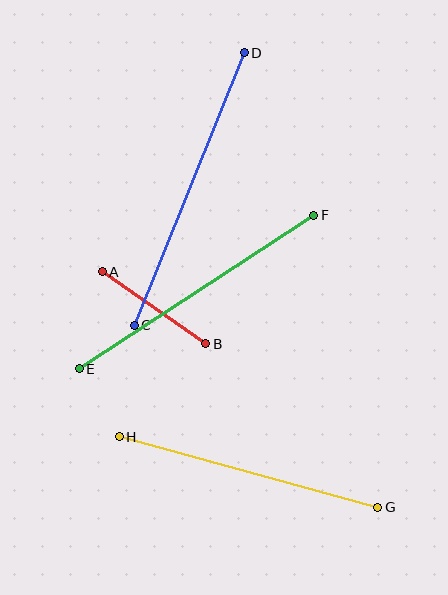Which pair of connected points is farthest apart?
Points C and D are farthest apart.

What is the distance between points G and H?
The distance is approximately 268 pixels.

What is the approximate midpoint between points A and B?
The midpoint is at approximately (154, 308) pixels.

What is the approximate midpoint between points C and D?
The midpoint is at approximately (189, 189) pixels.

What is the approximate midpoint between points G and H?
The midpoint is at approximately (249, 472) pixels.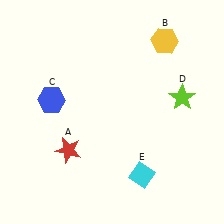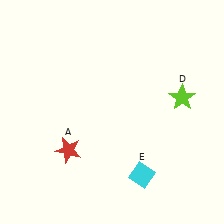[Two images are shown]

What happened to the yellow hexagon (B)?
The yellow hexagon (B) was removed in Image 2. It was in the top-right area of Image 1.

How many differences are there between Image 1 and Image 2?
There are 2 differences between the two images.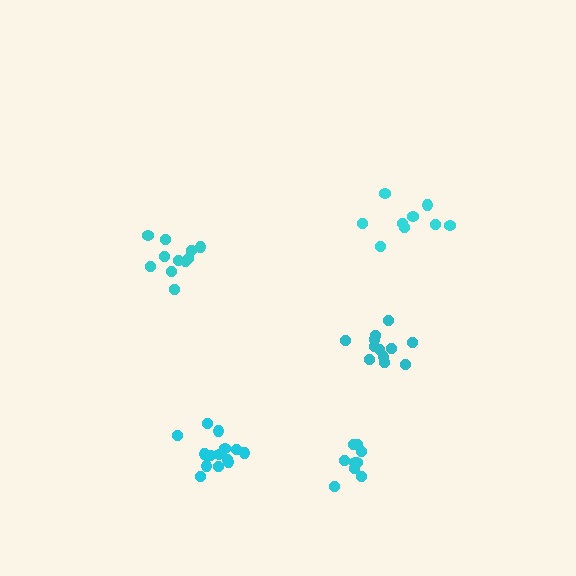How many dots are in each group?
Group 1: 12 dots, Group 2: 15 dots, Group 3: 11 dots, Group 4: 9 dots, Group 5: 9 dots (56 total).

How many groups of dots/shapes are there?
There are 5 groups.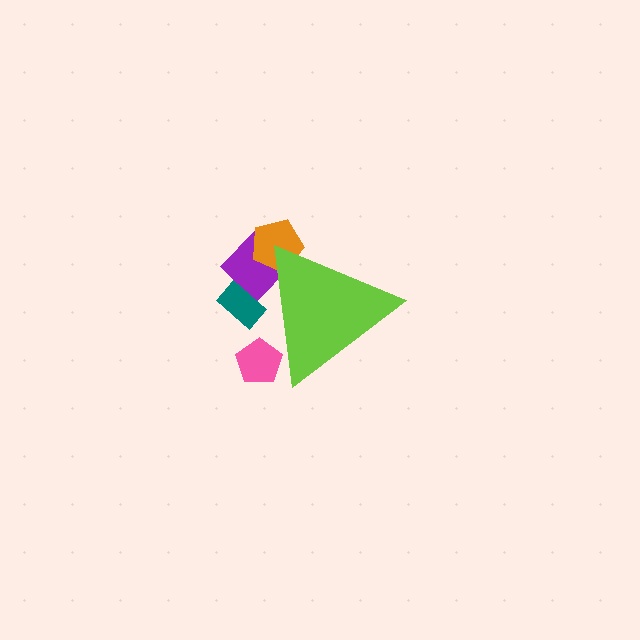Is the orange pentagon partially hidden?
Yes, the orange pentagon is partially hidden behind the lime triangle.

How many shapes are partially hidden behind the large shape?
4 shapes are partially hidden.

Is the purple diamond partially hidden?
Yes, the purple diamond is partially hidden behind the lime triangle.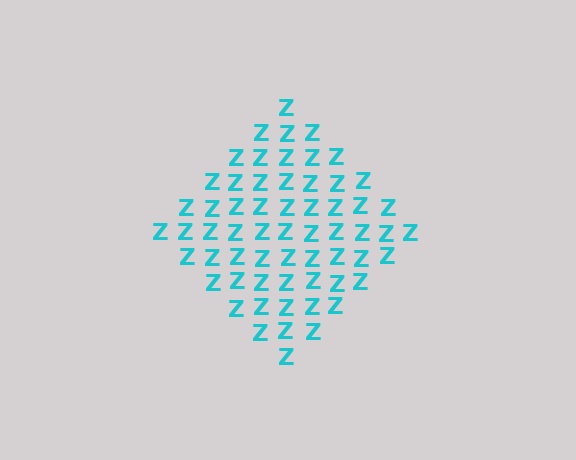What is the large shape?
The large shape is a diamond.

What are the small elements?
The small elements are letter Z's.